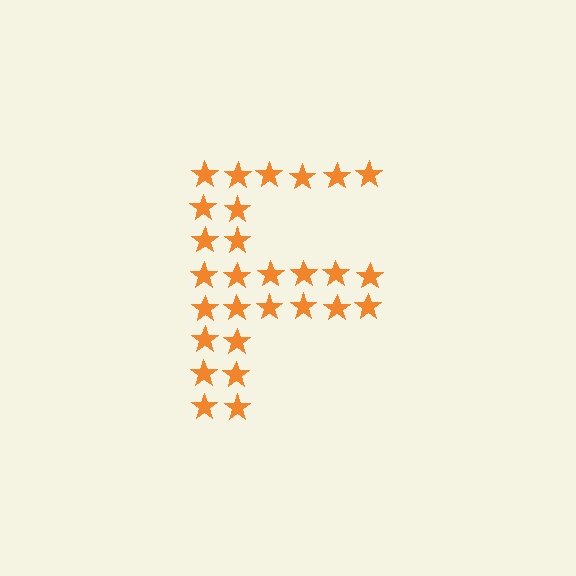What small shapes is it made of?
It is made of small stars.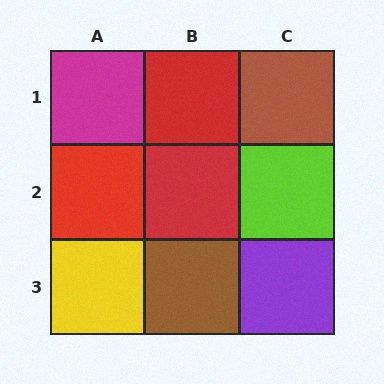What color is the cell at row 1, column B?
Red.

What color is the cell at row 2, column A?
Red.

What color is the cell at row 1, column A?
Magenta.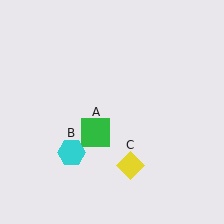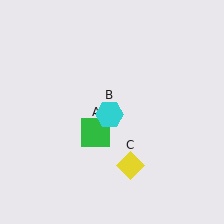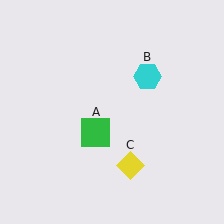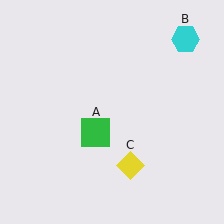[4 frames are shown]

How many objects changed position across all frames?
1 object changed position: cyan hexagon (object B).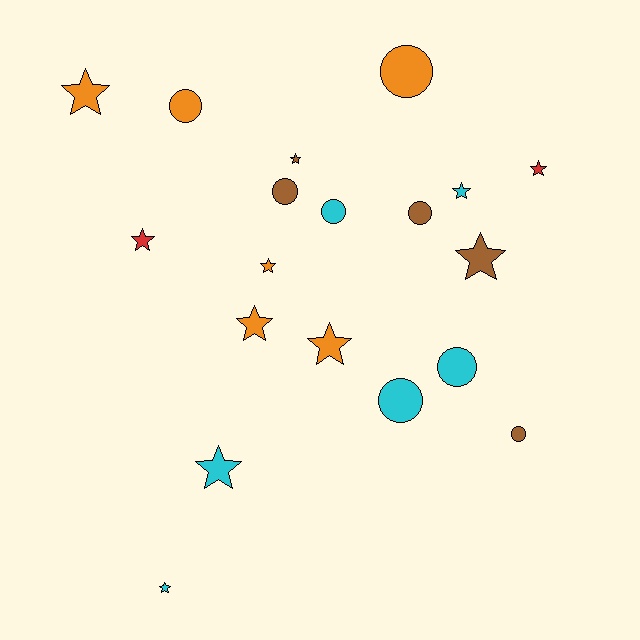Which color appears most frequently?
Orange, with 6 objects.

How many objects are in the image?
There are 19 objects.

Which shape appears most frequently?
Star, with 11 objects.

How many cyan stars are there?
There are 3 cyan stars.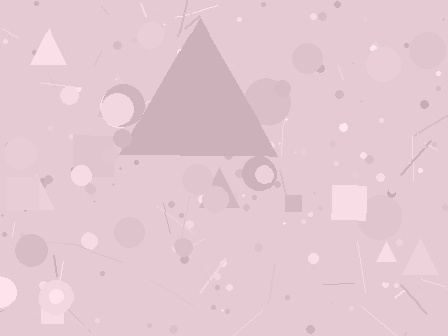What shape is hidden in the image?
A triangle is hidden in the image.